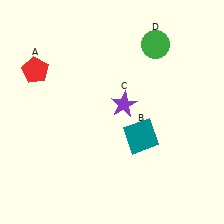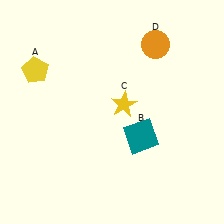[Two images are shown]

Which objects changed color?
A changed from red to yellow. C changed from purple to yellow. D changed from green to orange.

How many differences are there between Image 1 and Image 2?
There are 3 differences between the two images.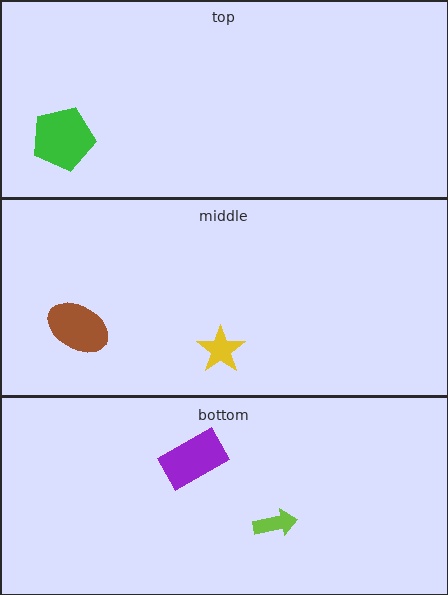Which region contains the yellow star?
The middle region.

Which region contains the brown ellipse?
The middle region.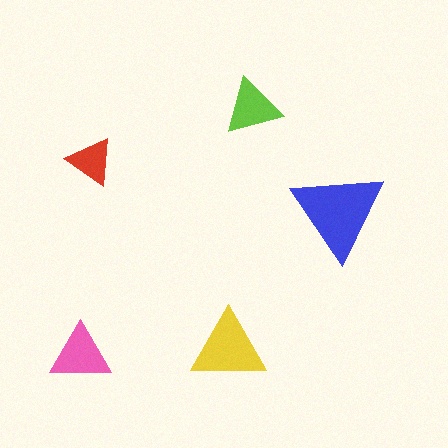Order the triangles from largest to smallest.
the blue one, the yellow one, the pink one, the lime one, the red one.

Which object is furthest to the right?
The blue triangle is rightmost.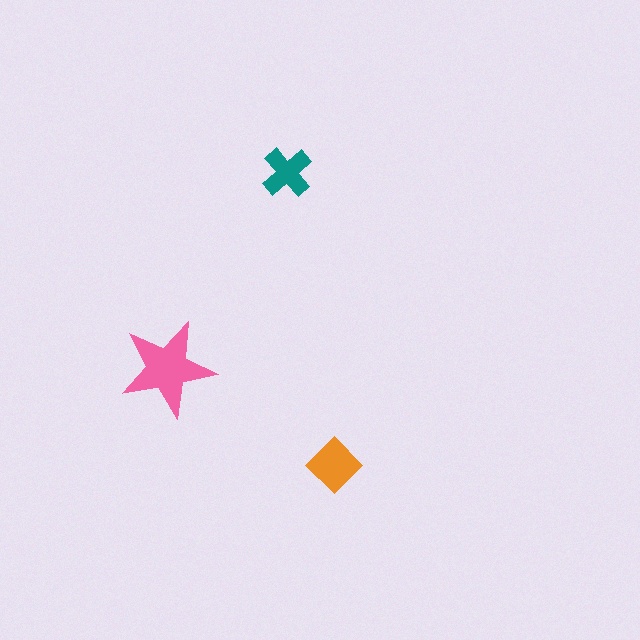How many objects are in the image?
There are 3 objects in the image.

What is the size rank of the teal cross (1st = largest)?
3rd.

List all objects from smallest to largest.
The teal cross, the orange diamond, the pink star.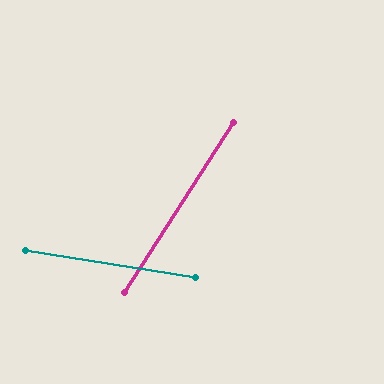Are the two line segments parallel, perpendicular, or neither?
Neither parallel nor perpendicular — they differ by about 67°.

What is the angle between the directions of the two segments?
Approximately 67 degrees.